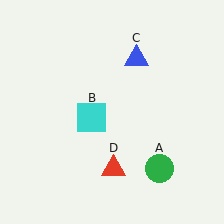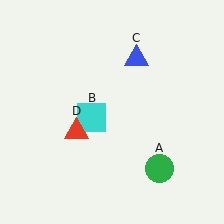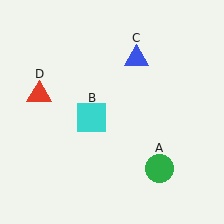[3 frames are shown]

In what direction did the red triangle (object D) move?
The red triangle (object D) moved up and to the left.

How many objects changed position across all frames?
1 object changed position: red triangle (object D).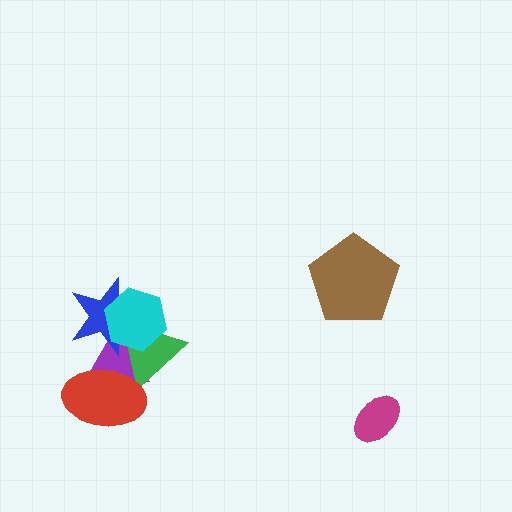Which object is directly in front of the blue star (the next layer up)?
The green triangle is directly in front of the blue star.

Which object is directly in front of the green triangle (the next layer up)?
The red ellipse is directly in front of the green triangle.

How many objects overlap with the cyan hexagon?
3 objects overlap with the cyan hexagon.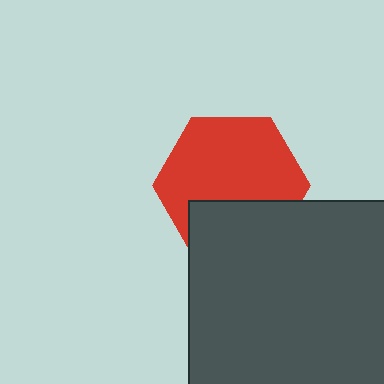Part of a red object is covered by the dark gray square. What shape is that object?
It is a hexagon.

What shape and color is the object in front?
The object in front is a dark gray square.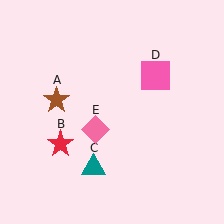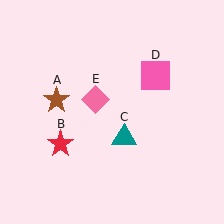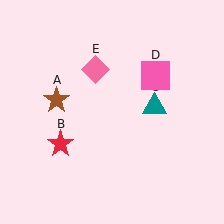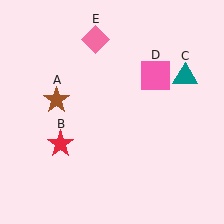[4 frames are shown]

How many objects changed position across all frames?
2 objects changed position: teal triangle (object C), pink diamond (object E).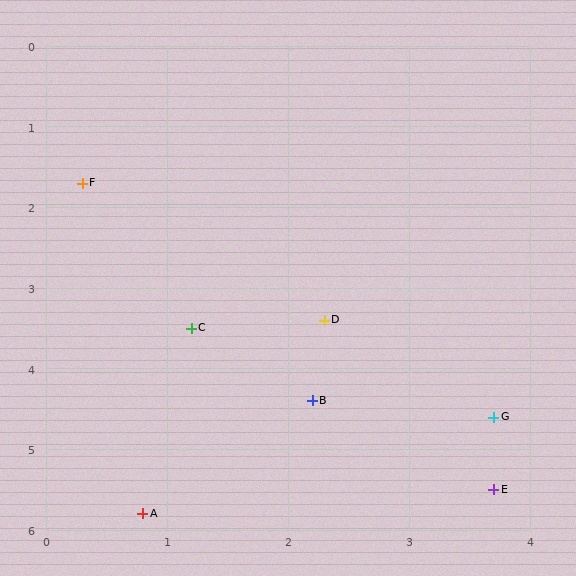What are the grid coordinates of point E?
Point E is at approximately (3.7, 5.5).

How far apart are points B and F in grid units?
Points B and F are about 3.3 grid units apart.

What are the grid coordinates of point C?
Point C is at approximately (1.2, 3.5).